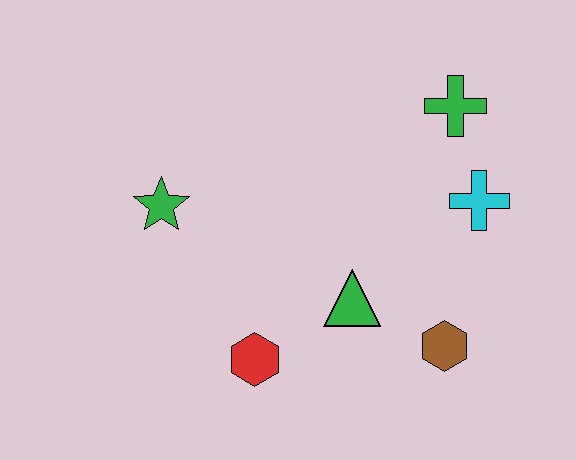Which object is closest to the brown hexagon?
The green triangle is closest to the brown hexagon.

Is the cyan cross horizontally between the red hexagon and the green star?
No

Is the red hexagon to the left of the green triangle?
Yes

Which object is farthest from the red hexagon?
The green cross is farthest from the red hexagon.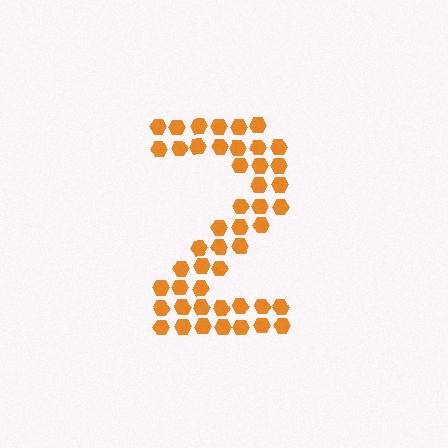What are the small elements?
The small elements are hexagons.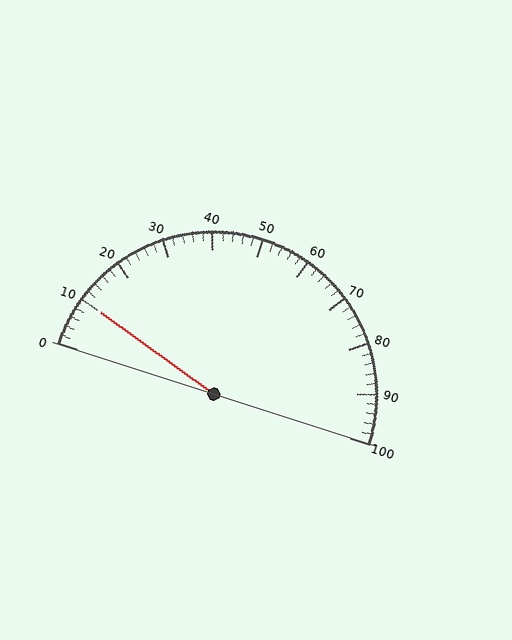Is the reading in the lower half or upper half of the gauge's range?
The reading is in the lower half of the range (0 to 100).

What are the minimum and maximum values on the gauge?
The gauge ranges from 0 to 100.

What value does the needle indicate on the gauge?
The needle indicates approximately 10.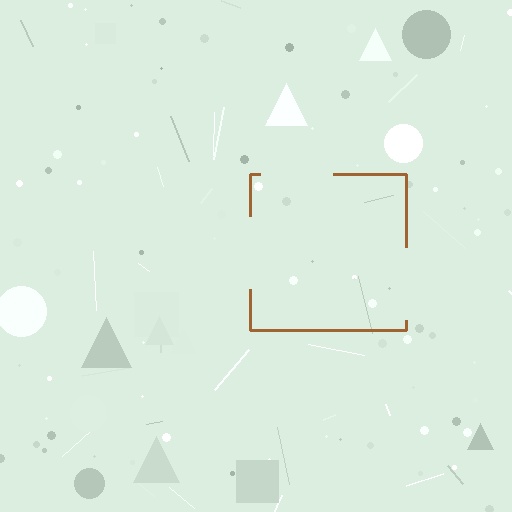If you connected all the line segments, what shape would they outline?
They would outline a square.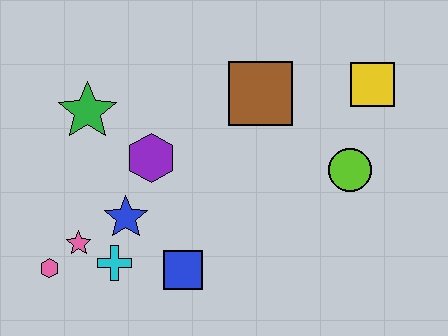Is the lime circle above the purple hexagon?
No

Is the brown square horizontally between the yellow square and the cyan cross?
Yes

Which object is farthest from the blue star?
The yellow square is farthest from the blue star.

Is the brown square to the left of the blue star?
No